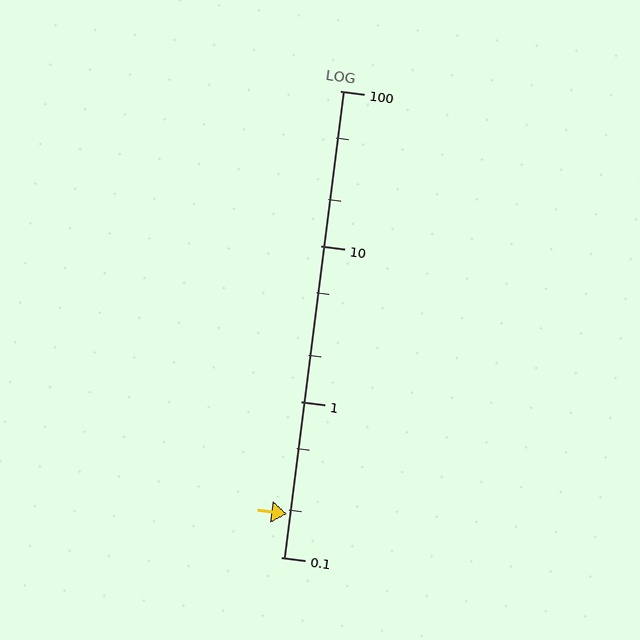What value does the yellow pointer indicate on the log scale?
The pointer indicates approximately 0.19.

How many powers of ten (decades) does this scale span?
The scale spans 3 decades, from 0.1 to 100.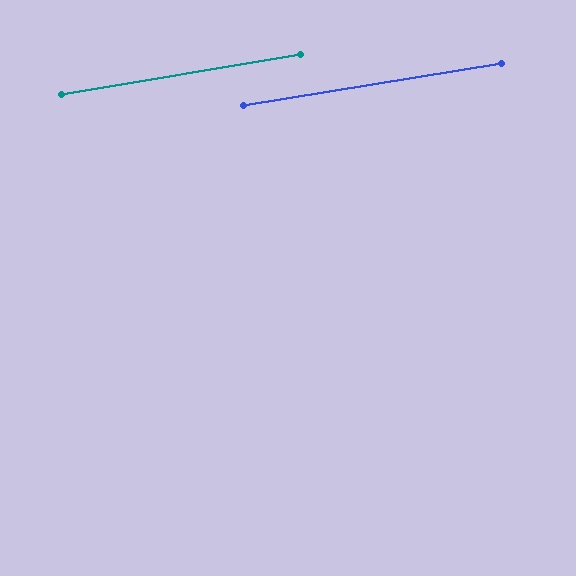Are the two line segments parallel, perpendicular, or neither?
Parallel — their directions differ by only 0.2°.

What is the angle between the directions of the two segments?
Approximately 0 degrees.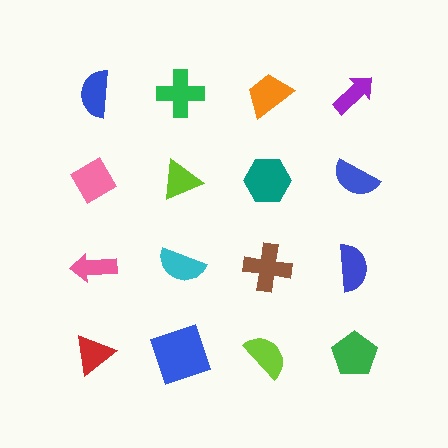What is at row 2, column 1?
A pink diamond.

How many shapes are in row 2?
4 shapes.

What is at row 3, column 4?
A blue semicircle.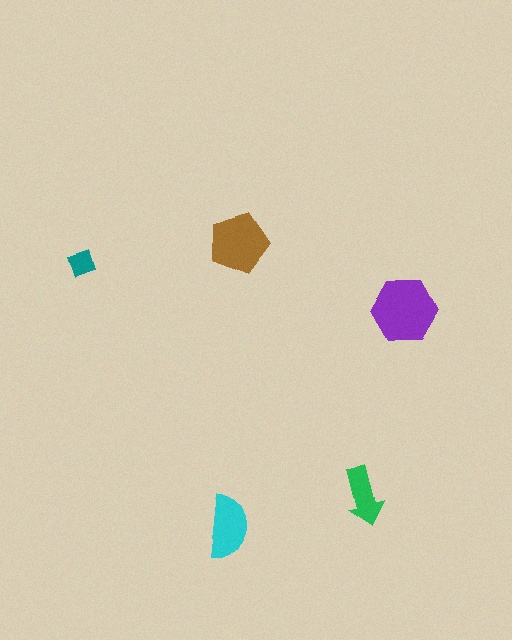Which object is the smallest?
The teal diamond.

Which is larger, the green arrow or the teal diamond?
The green arrow.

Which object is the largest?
The purple hexagon.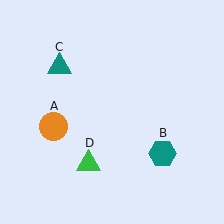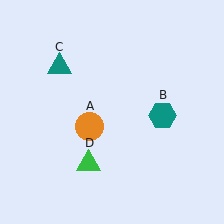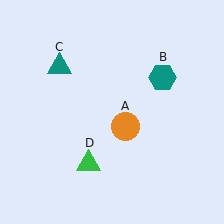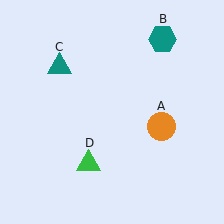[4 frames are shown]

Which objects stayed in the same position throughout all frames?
Teal triangle (object C) and green triangle (object D) remained stationary.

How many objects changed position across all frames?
2 objects changed position: orange circle (object A), teal hexagon (object B).